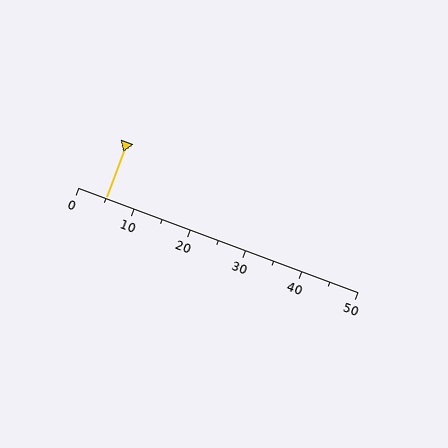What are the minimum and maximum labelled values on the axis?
The axis runs from 0 to 50.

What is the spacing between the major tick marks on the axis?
The major ticks are spaced 10 apart.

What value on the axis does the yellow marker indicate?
The marker indicates approximately 5.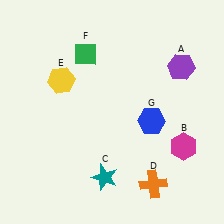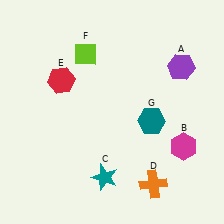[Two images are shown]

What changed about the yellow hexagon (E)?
In Image 1, E is yellow. In Image 2, it changed to red.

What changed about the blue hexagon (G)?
In Image 1, G is blue. In Image 2, it changed to teal.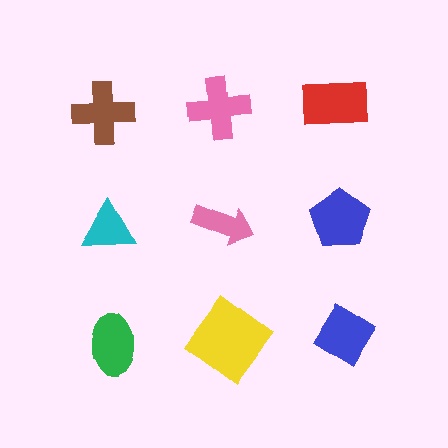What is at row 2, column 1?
A cyan triangle.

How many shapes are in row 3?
3 shapes.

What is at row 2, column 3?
A blue pentagon.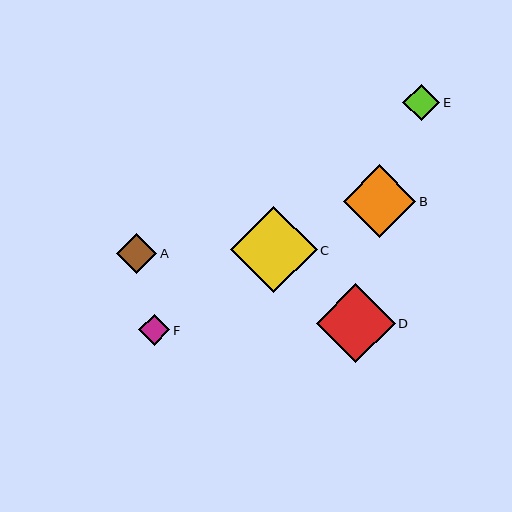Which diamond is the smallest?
Diamond F is the smallest with a size of approximately 31 pixels.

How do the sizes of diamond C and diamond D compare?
Diamond C and diamond D are approximately the same size.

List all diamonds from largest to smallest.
From largest to smallest: C, D, B, A, E, F.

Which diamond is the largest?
Diamond C is the largest with a size of approximately 86 pixels.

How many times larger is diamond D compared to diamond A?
Diamond D is approximately 2.0 times the size of diamond A.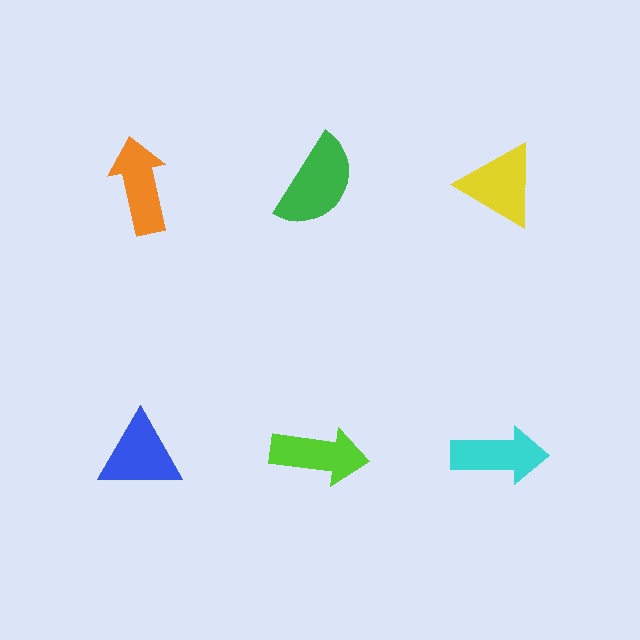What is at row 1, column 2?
A green semicircle.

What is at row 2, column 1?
A blue triangle.